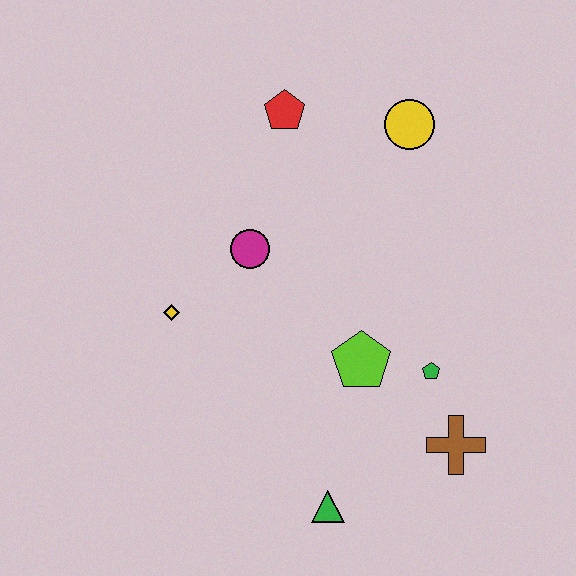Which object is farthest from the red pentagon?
The green triangle is farthest from the red pentagon.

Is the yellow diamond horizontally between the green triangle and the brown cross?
No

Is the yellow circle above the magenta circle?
Yes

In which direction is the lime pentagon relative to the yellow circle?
The lime pentagon is below the yellow circle.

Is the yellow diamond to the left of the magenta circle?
Yes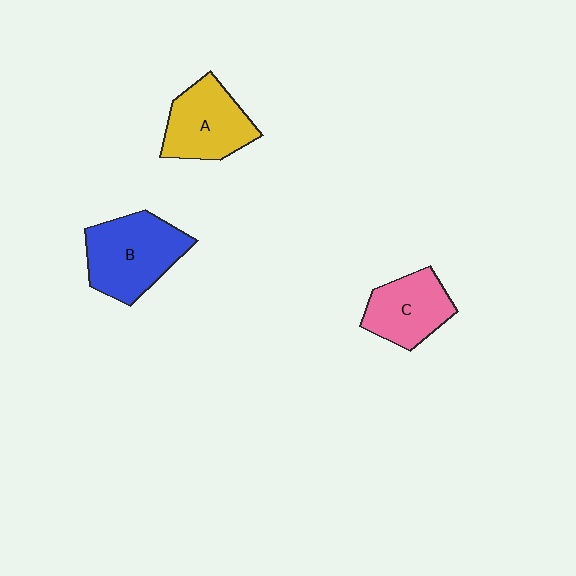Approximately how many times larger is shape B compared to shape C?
Approximately 1.3 times.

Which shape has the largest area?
Shape B (blue).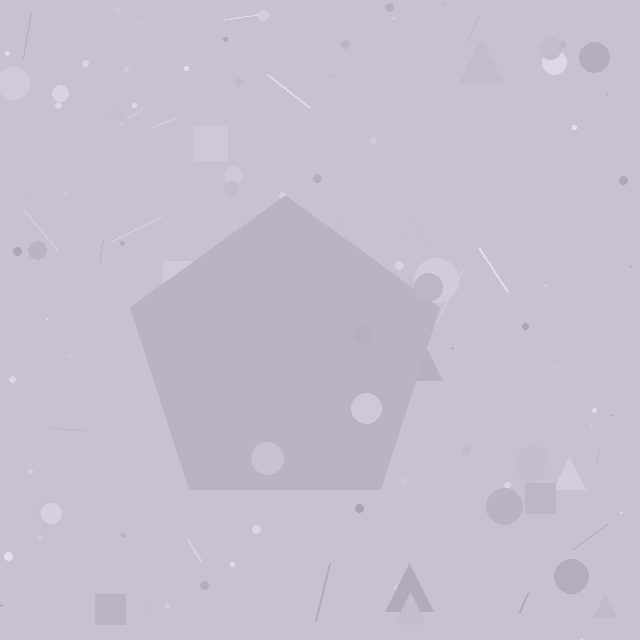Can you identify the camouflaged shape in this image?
The camouflaged shape is a pentagon.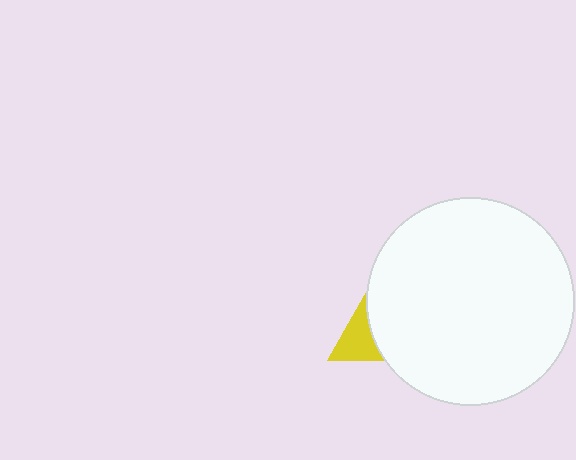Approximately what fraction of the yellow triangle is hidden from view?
Roughly 68% of the yellow triangle is hidden behind the white circle.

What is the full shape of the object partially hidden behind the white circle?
The partially hidden object is a yellow triangle.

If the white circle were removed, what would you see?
You would see the complete yellow triangle.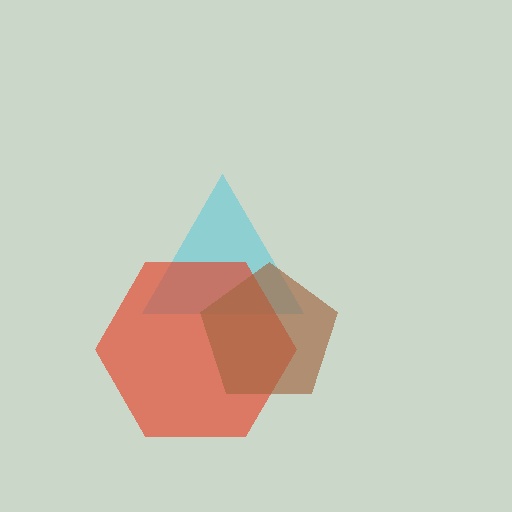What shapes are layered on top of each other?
The layered shapes are: a cyan triangle, a red hexagon, a brown pentagon.